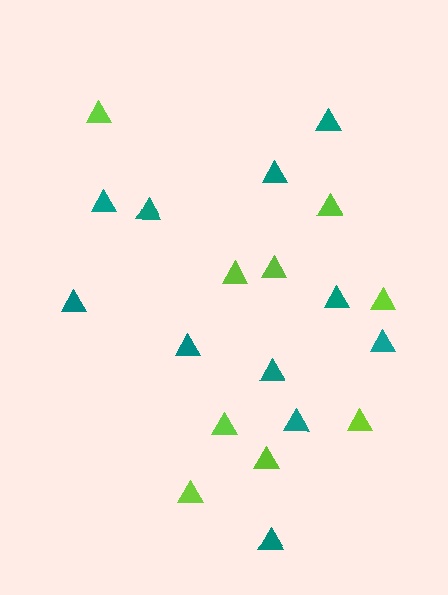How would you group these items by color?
There are 2 groups: one group of lime triangles (9) and one group of teal triangles (11).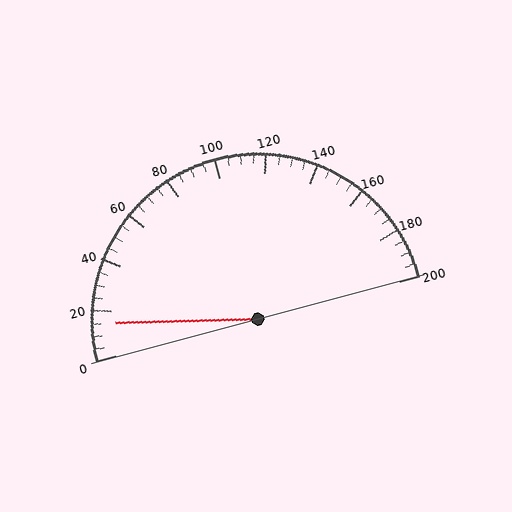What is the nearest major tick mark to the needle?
The nearest major tick mark is 20.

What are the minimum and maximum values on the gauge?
The gauge ranges from 0 to 200.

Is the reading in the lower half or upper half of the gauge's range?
The reading is in the lower half of the range (0 to 200).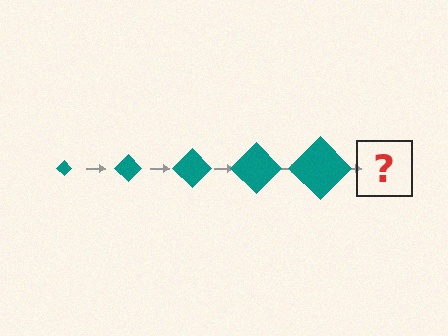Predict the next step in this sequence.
The next step is a teal diamond, larger than the previous one.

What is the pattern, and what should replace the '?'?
The pattern is that the diamond gets progressively larger each step. The '?' should be a teal diamond, larger than the previous one.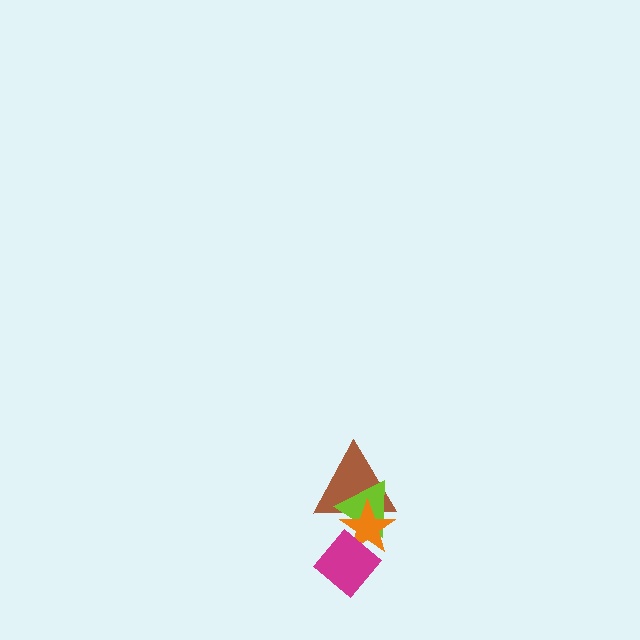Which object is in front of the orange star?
The magenta diamond is in front of the orange star.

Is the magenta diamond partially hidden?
No, no other shape covers it.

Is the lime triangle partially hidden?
Yes, it is partially covered by another shape.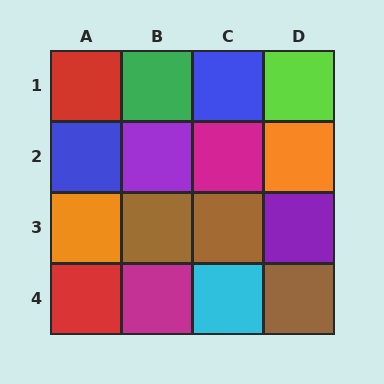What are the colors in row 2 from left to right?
Blue, purple, magenta, orange.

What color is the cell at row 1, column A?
Red.